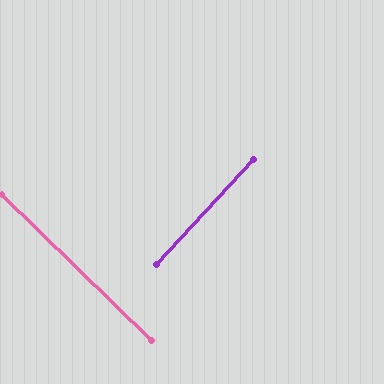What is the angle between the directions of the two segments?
Approximately 89 degrees.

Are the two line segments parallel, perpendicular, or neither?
Perpendicular — they meet at approximately 89°.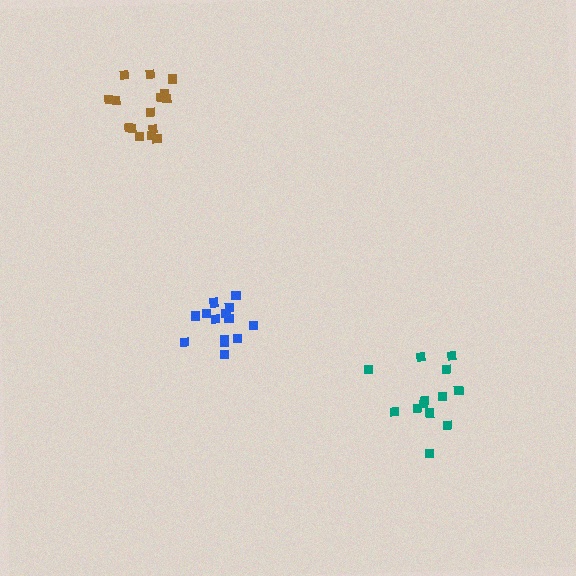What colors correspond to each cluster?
The clusters are colored: teal, brown, blue.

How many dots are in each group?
Group 1: 13 dots, Group 2: 15 dots, Group 3: 14 dots (42 total).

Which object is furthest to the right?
The teal cluster is rightmost.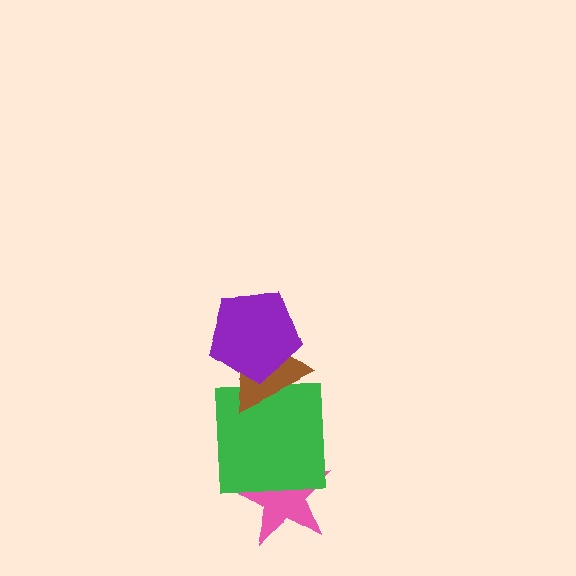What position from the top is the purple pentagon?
The purple pentagon is 1st from the top.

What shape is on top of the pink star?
The green square is on top of the pink star.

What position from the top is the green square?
The green square is 3rd from the top.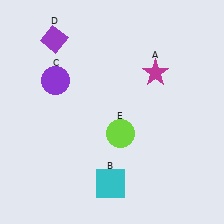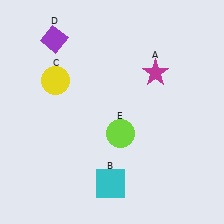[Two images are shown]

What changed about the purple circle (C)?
In Image 1, C is purple. In Image 2, it changed to yellow.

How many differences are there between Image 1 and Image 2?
There is 1 difference between the two images.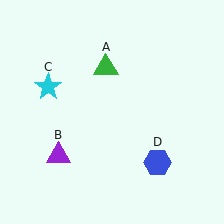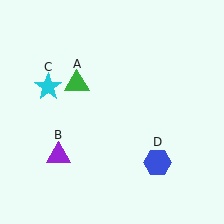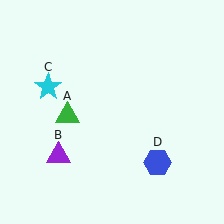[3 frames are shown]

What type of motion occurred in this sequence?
The green triangle (object A) rotated counterclockwise around the center of the scene.